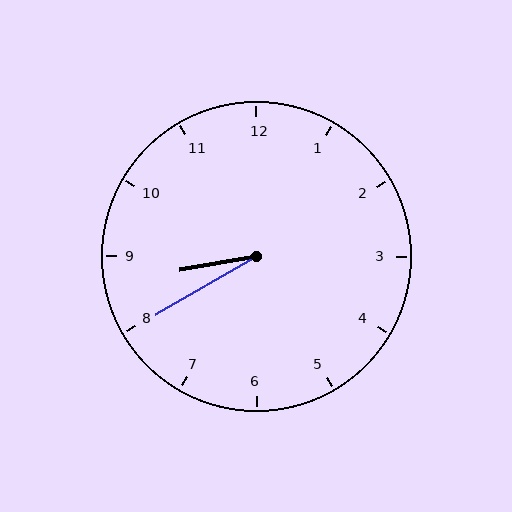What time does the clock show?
8:40.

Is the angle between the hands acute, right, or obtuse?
It is acute.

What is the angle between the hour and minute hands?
Approximately 20 degrees.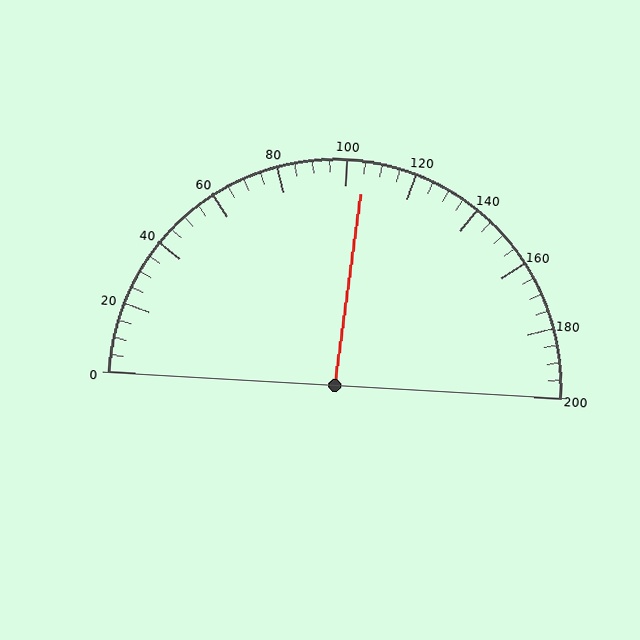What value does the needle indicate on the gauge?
The needle indicates approximately 105.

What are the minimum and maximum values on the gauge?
The gauge ranges from 0 to 200.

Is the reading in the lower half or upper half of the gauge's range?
The reading is in the upper half of the range (0 to 200).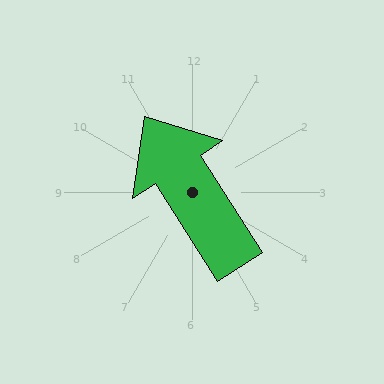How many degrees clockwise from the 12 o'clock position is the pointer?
Approximately 328 degrees.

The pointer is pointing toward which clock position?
Roughly 11 o'clock.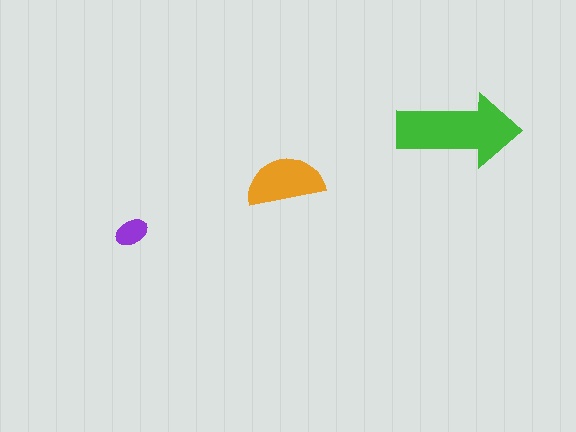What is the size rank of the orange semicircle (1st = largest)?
2nd.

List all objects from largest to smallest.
The green arrow, the orange semicircle, the purple ellipse.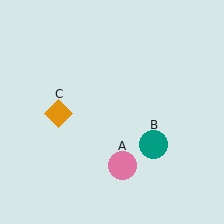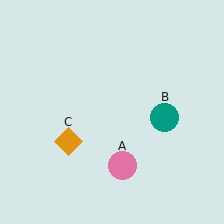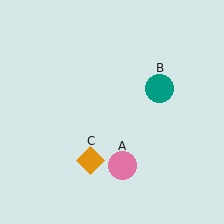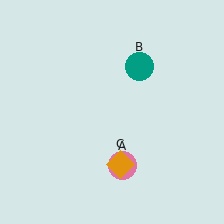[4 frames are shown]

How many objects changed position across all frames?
2 objects changed position: teal circle (object B), orange diamond (object C).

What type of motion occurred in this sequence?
The teal circle (object B), orange diamond (object C) rotated counterclockwise around the center of the scene.